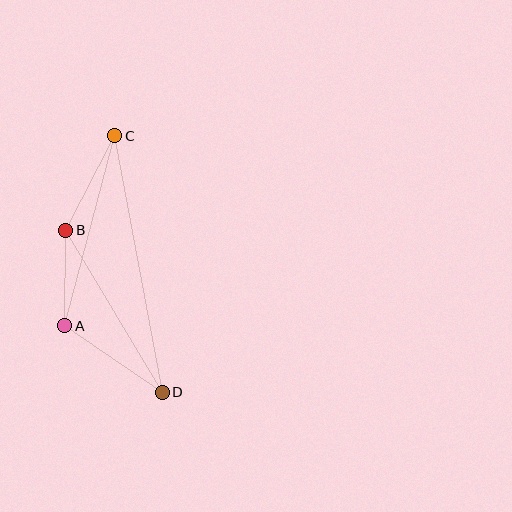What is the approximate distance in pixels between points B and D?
The distance between B and D is approximately 188 pixels.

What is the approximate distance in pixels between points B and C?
The distance between B and C is approximately 107 pixels.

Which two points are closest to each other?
Points A and B are closest to each other.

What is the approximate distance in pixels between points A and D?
The distance between A and D is approximately 118 pixels.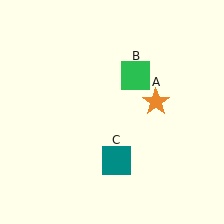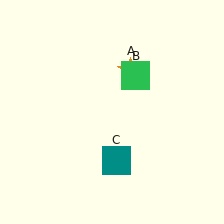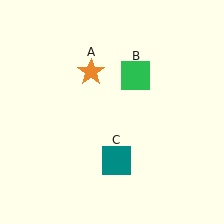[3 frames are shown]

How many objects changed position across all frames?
1 object changed position: orange star (object A).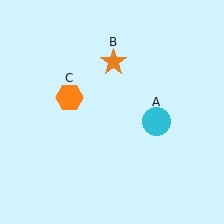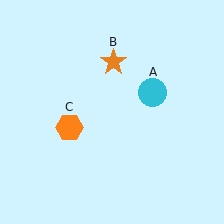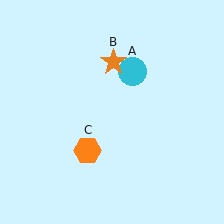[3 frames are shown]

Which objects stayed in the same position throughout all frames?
Orange star (object B) remained stationary.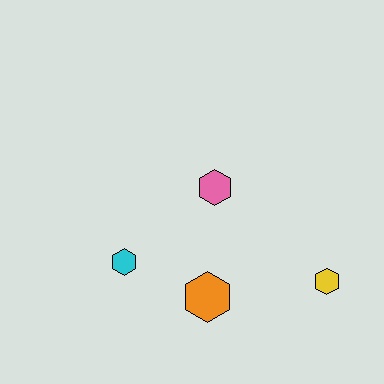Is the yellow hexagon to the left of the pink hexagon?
No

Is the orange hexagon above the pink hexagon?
No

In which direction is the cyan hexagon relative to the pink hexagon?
The cyan hexagon is to the left of the pink hexagon.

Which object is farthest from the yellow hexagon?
The cyan hexagon is farthest from the yellow hexagon.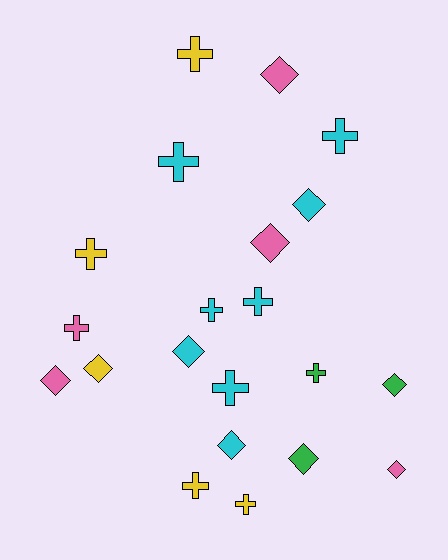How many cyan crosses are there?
There are 5 cyan crosses.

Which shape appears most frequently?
Cross, with 11 objects.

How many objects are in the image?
There are 21 objects.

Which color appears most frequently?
Cyan, with 8 objects.